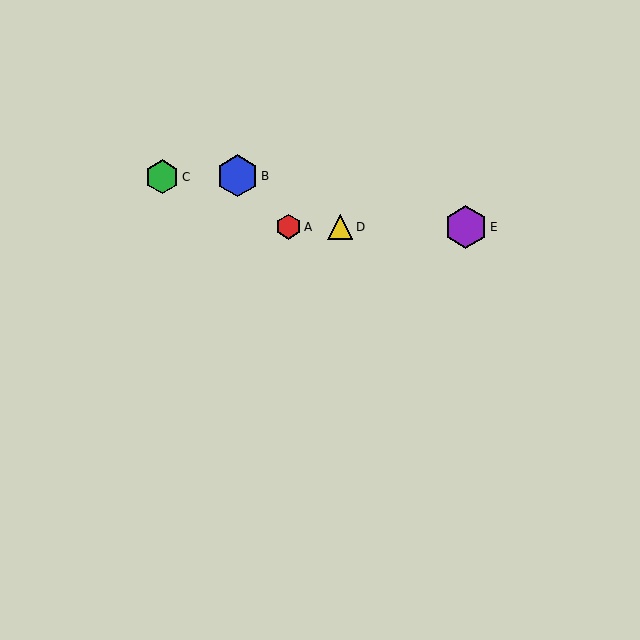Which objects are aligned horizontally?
Objects A, D, E are aligned horizontally.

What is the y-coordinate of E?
Object E is at y≈227.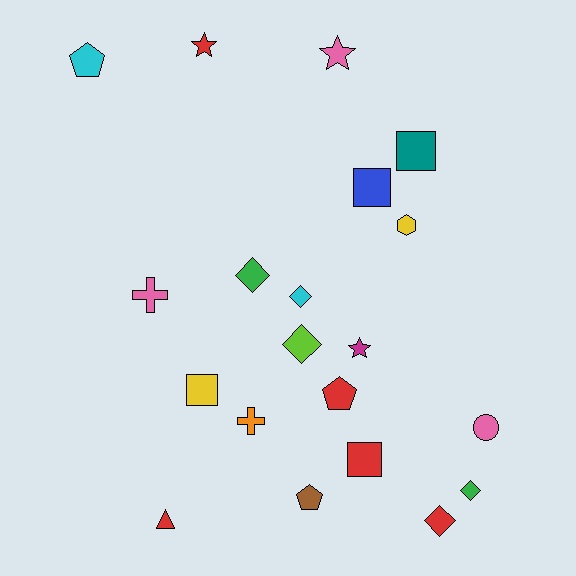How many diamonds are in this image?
There are 5 diamonds.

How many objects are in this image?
There are 20 objects.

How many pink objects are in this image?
There are 3 pink objects.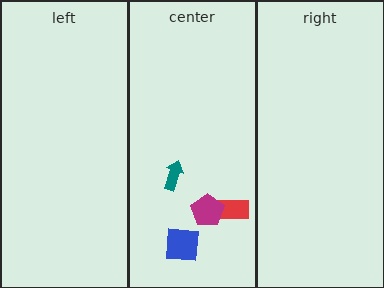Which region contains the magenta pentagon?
The center region.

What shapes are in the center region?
The blue square, the red rectangle, the teal arrow, the magenta pentagon.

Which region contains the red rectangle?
The center region.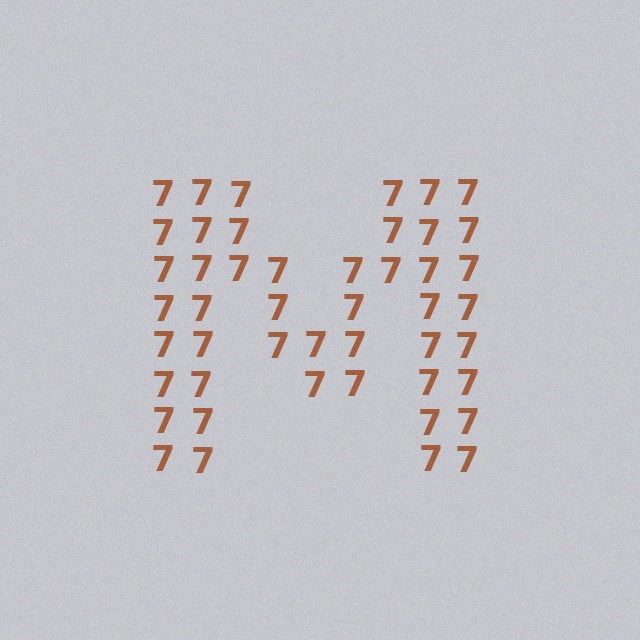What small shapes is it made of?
It is made of small digit 7's.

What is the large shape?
The large shape is the letter M.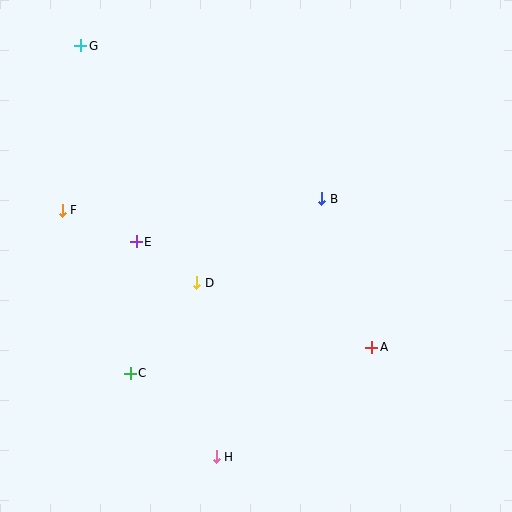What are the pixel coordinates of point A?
Point A is at (372, 347).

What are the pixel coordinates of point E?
Point E is at (136, 242).